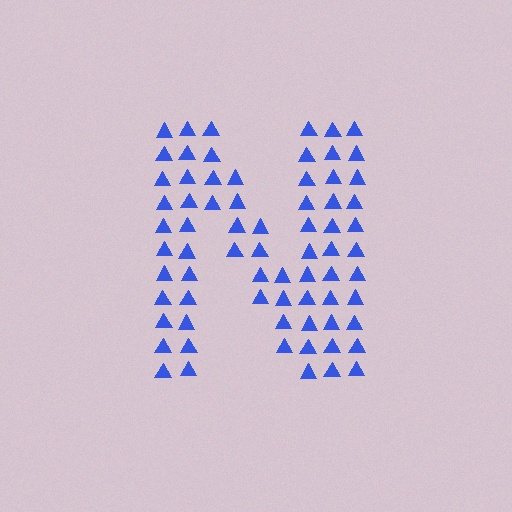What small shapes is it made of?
It is made of small triangles.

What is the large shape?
The large shape is the letter N.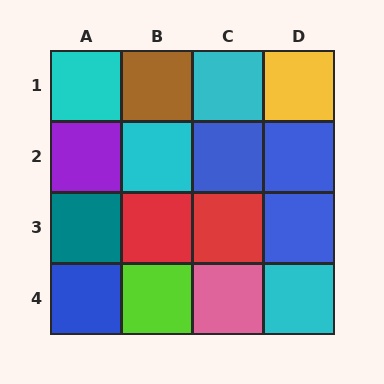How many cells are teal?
1 cell is teal.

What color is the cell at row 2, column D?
Blue.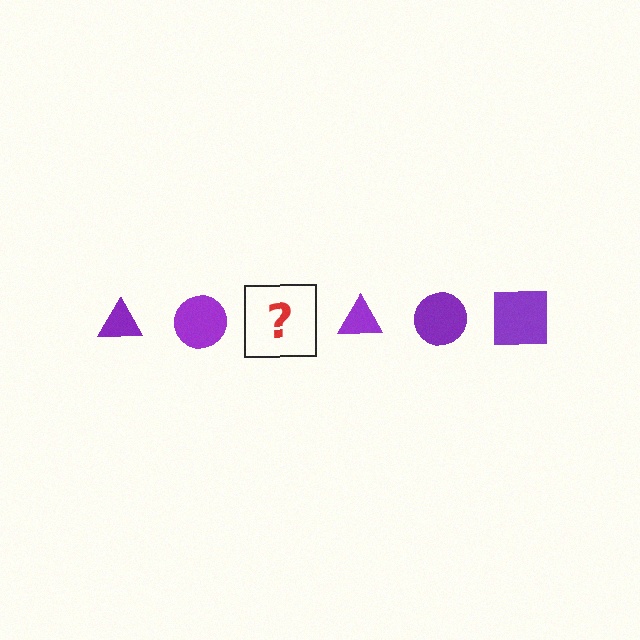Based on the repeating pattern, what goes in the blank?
The blank should be a purple square.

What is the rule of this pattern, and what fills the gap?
The rule is that the pattern cycles through triangle, circle, square shapes in purple. The gap should be filled with a purple square.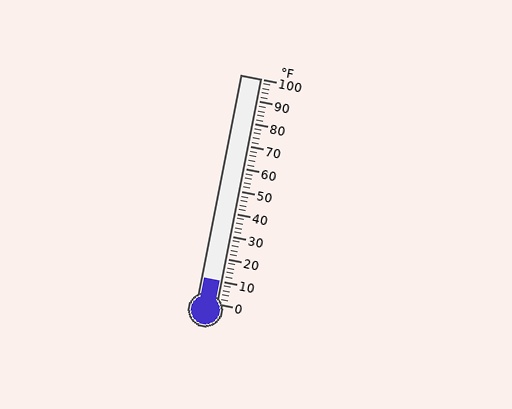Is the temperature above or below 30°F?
The temperature is below 30°F.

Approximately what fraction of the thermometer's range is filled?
The thermometer is filled to approximately 10% of its range.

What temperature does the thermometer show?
The thermometer shows approximately 10°F.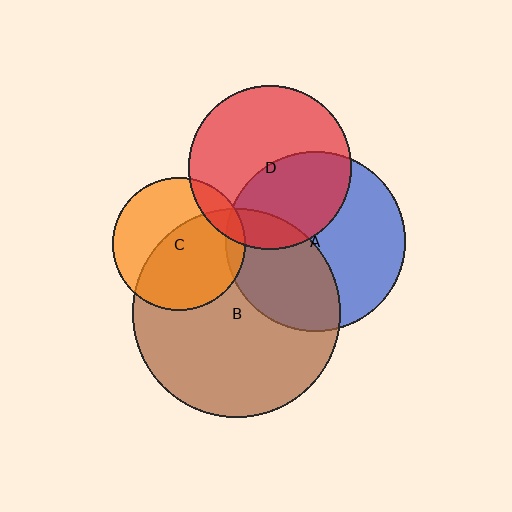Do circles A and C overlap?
Yes.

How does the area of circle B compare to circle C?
Approximately 2.5 times.